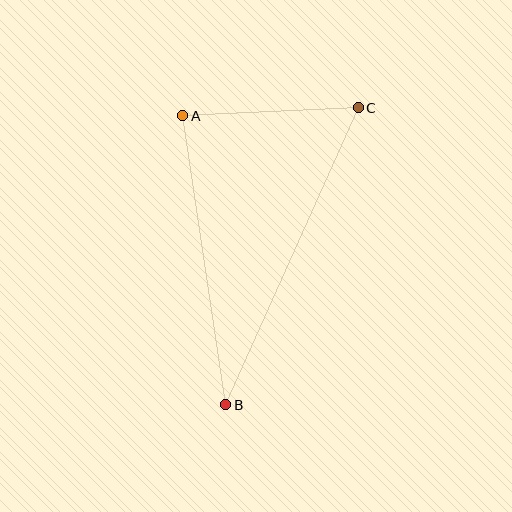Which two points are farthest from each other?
Points B and C are farthest from each other.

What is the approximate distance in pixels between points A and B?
The distance between A and B is approximately 292 pixels.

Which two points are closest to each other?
Points A and C are closest to each other.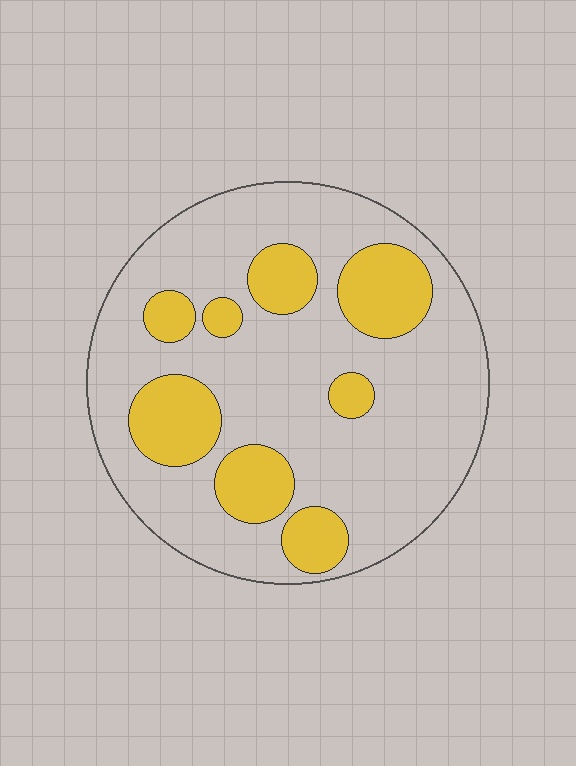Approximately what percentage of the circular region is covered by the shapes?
Approximately 25%.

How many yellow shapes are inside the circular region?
8.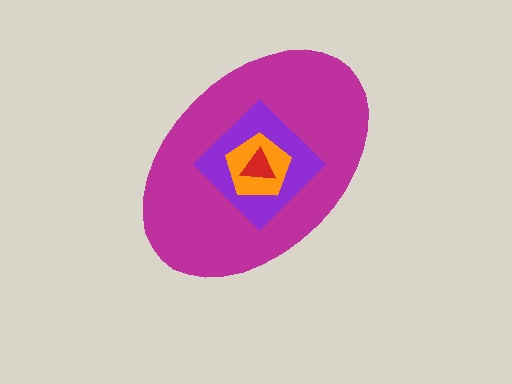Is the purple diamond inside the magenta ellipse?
Yes.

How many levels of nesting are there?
4.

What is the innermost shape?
The red triangle.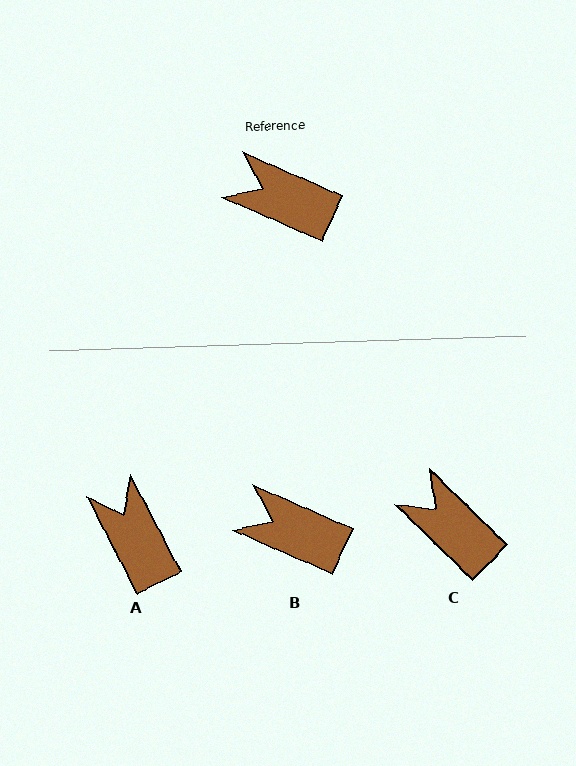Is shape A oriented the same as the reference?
No, it is off by about 39 degrees.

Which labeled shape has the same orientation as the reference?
B.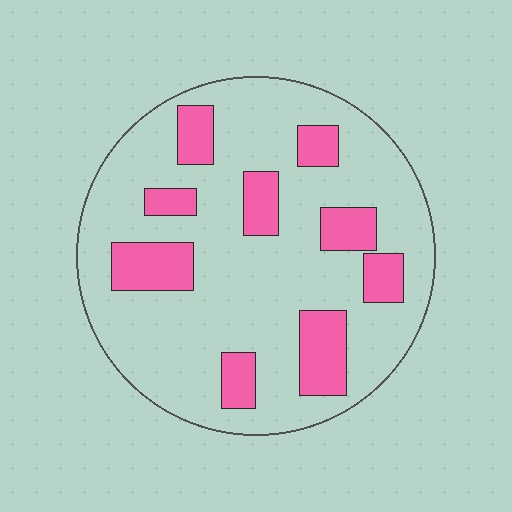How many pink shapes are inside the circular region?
9.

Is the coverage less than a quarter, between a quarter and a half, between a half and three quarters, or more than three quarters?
Less than a quarter.